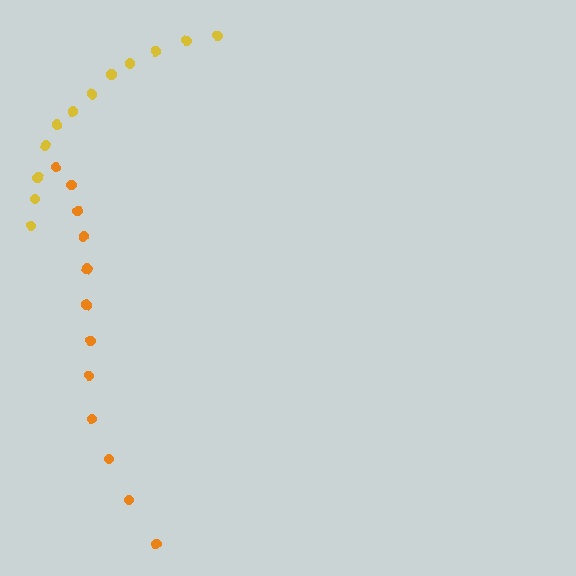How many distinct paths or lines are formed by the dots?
There are 2 distinct paths.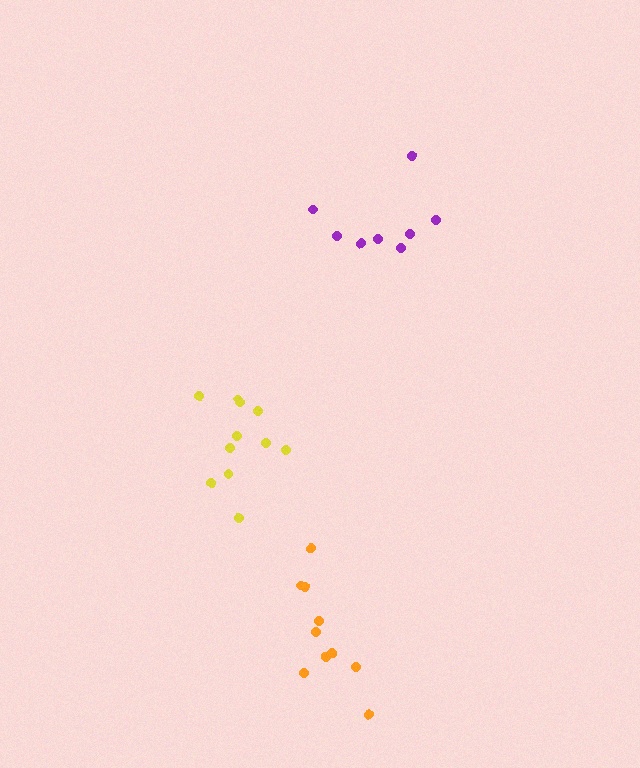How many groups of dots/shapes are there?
There are 3 groups.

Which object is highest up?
The purple cluster is topmost.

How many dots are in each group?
Group 1: 8 dots, Group 2: 11 dots, Group 3: 10 dots (29 total).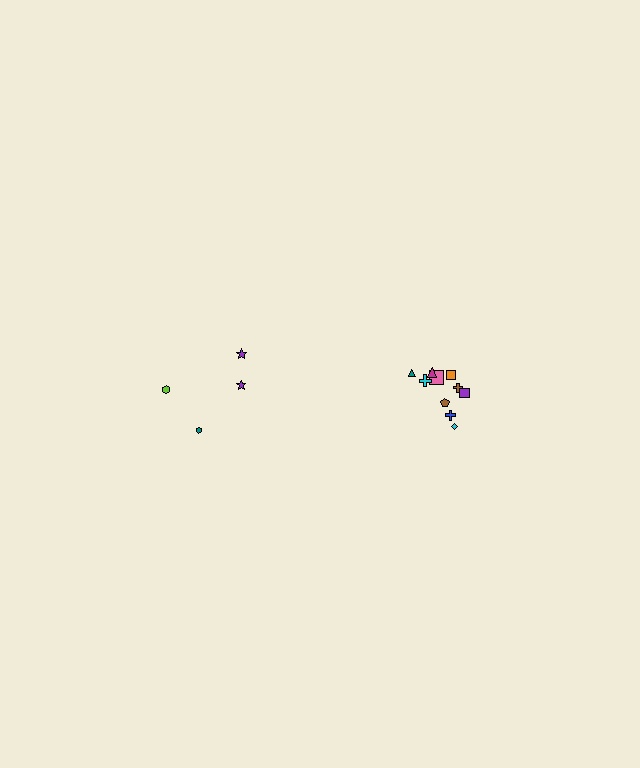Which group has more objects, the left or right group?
The right group.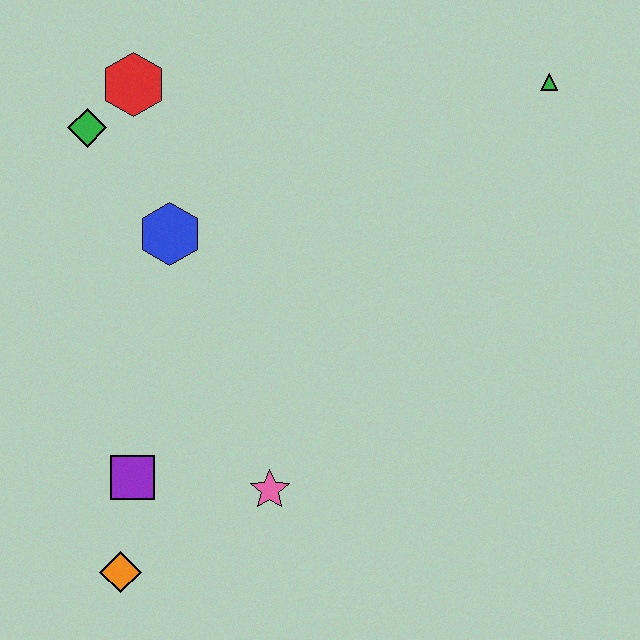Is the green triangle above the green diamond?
Yes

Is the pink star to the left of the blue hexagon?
No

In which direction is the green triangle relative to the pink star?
The green triangle is above the pink star.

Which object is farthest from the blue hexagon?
The green triangle is farthest from the blue hexagon.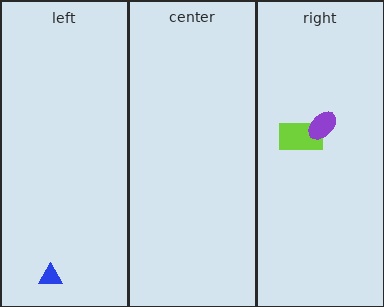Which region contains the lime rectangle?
The right region.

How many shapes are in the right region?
2.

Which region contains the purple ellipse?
The right region.